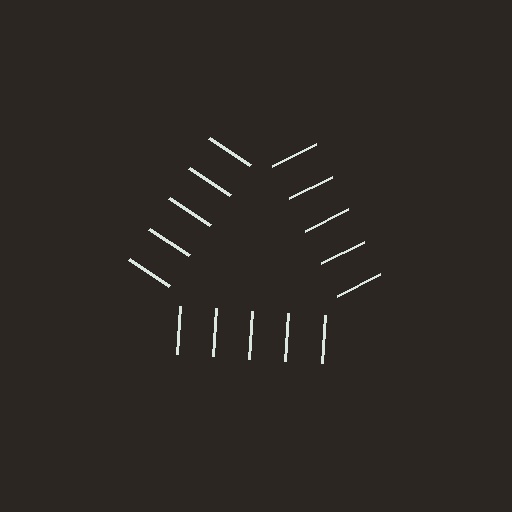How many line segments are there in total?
15 — 5 along each of the 3 edges.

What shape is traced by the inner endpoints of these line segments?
An illusory triangle — the line segments terminate on its edges but no continuous stroke is drawn.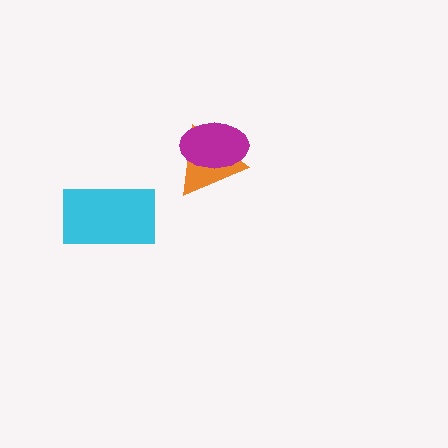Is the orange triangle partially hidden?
Yes, it is partially covered by another shape.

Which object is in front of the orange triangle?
The magenta ellipse is in front of the orange triangle.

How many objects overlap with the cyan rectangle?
0 objects overlap with the cyan rectangle.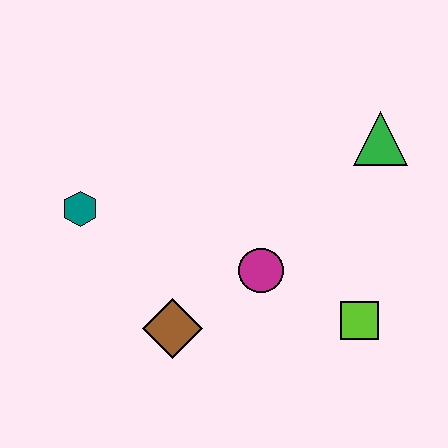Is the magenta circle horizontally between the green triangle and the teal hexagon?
Yes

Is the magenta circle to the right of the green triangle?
No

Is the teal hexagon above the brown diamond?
Yes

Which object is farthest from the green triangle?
The teal hexagon is farthest from the green triangle.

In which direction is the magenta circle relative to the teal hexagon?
The magenta circle is to the right of the teal hexagon.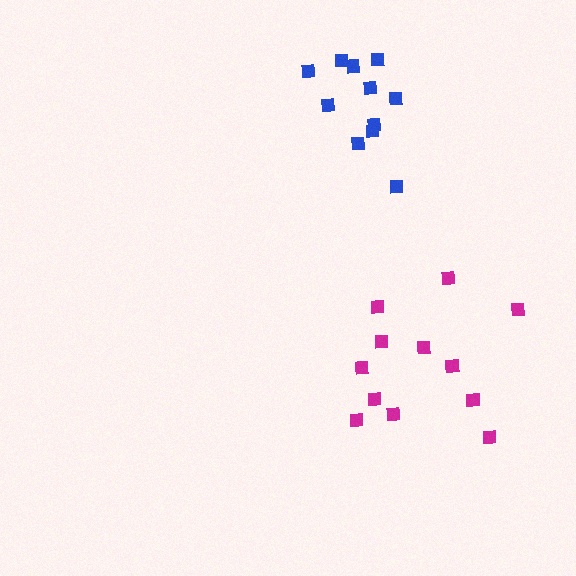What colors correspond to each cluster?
The clusters are colored: magenta, blue.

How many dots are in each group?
Group 1: 12 dots, Group 2: 11 dots (23 total).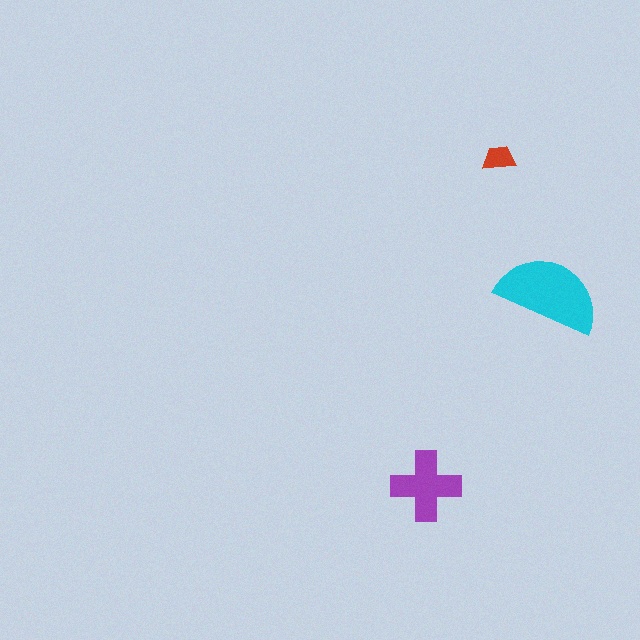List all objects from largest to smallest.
The cyan semicircle, the purple cross, the red trapezoid.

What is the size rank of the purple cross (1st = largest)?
2nd.